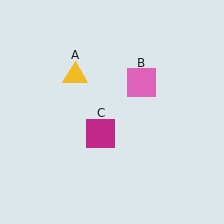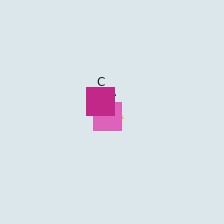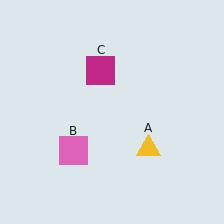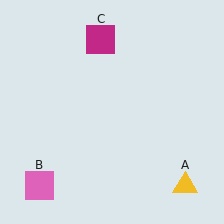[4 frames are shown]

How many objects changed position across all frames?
3 objects changed position: yellow triangle (object A), pink square (object B), magenta square (object C).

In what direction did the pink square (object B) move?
The pink square (object B) moved down and to the left.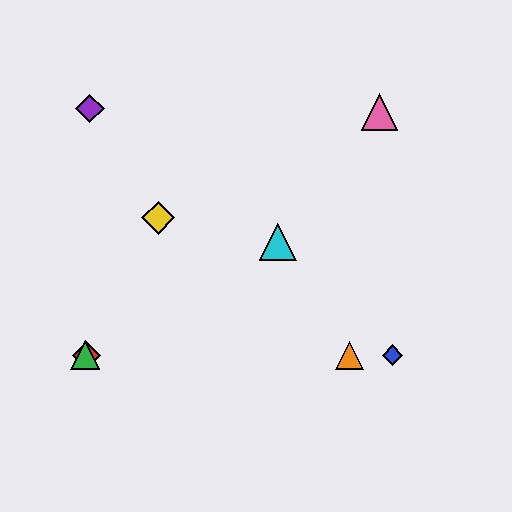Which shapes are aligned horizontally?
The red diamond, the blue diamond, the green triangle, the orange triangle are aligned horizontally.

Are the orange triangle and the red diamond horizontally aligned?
Yes, both are at y≈355.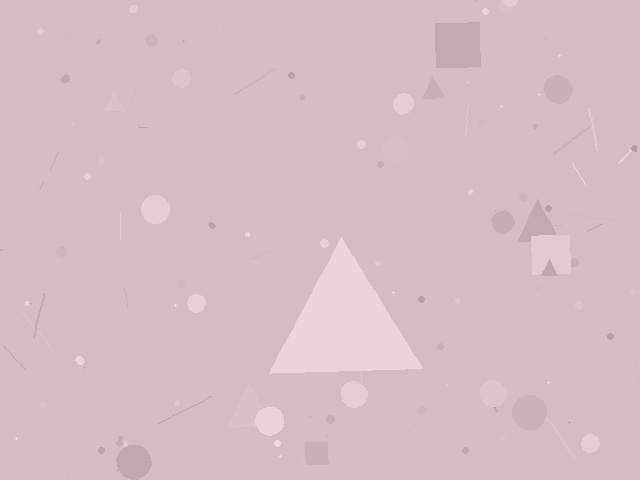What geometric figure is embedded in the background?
A triangle is embedded in the background.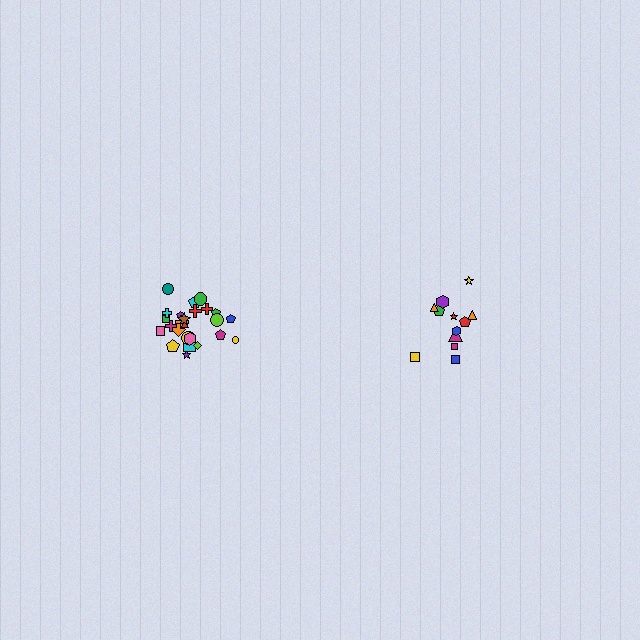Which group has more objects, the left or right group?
The left group.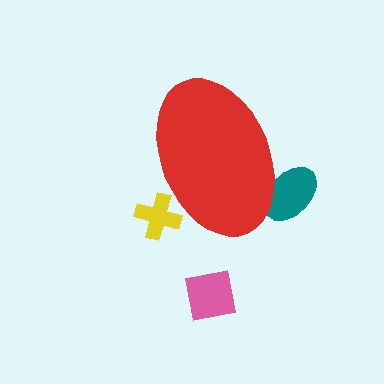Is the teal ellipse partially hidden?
Yes, the teal ellipse is partially hidden behind the red ellipse.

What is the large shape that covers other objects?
A red ellipse.